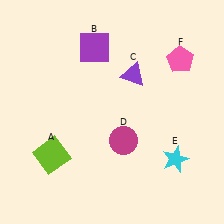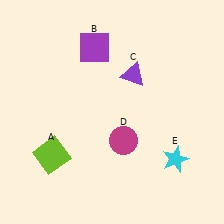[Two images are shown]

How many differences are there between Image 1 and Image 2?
There is 1 difference between the two images.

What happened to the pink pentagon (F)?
The pink pentagon (F) was removed in Image 2. It was in the top-right area of Image 1.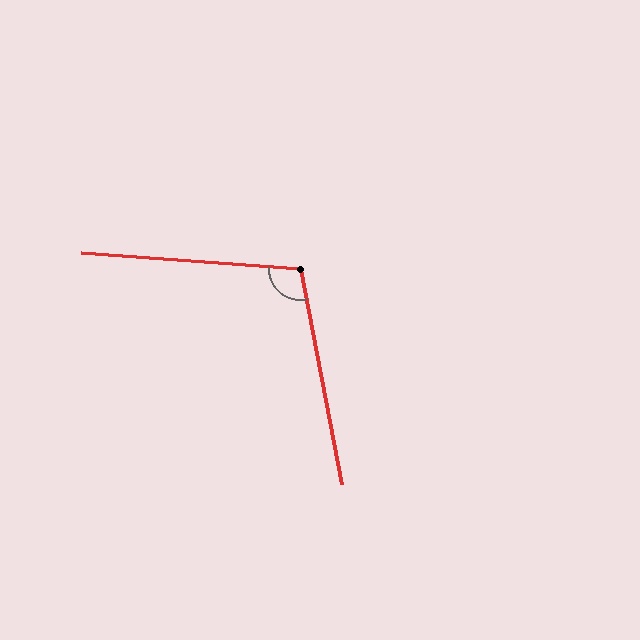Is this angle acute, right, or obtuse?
It is obtuse.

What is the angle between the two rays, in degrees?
Approximately 105 degrees.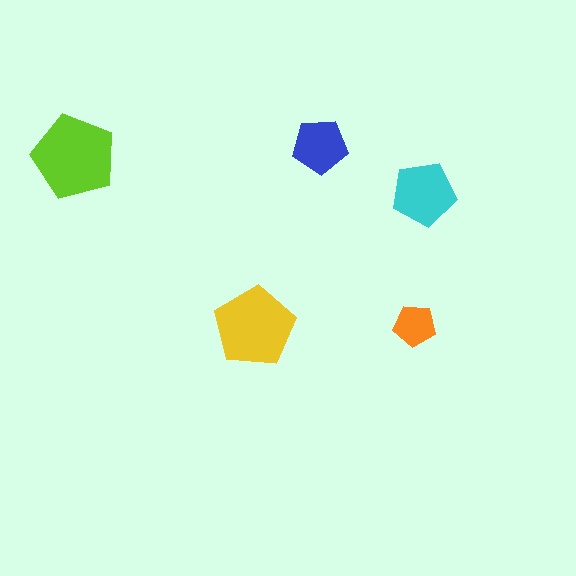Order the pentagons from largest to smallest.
the lime one, the yellow one, the cyan one, the blue one, the orange one.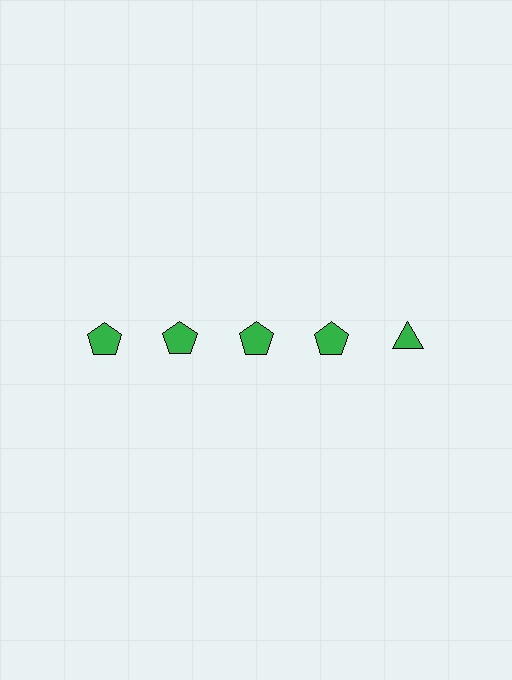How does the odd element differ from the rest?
It has a different shape: triangle instead of pentagon.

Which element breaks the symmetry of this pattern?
The green triangle in the top row, rightmost column breaks the symmetry. All other shapes are green pentagons.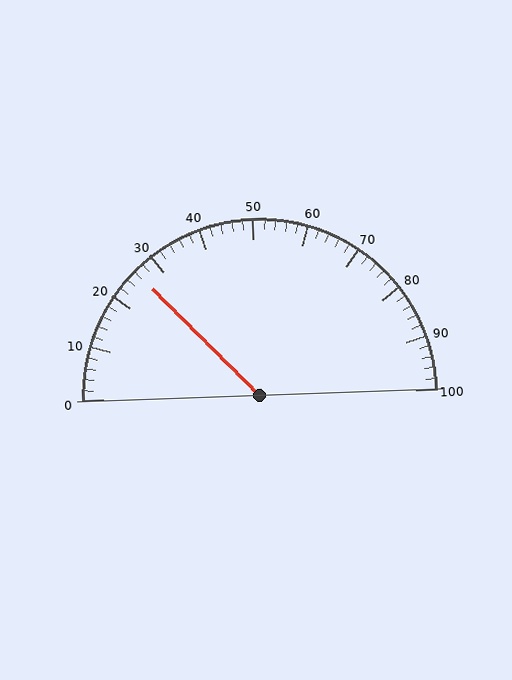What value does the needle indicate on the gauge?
The needle indicates approximately 26.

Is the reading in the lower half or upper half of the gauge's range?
The reading is in the lower half of the range (0 to 100).